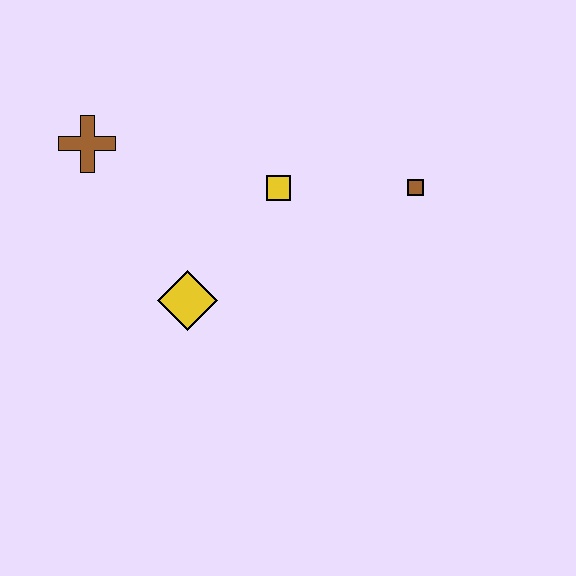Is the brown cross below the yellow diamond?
No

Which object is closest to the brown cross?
The yellow diamond is closest to the brown cross.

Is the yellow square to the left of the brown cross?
No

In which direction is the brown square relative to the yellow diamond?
The brown square is to the right of the yellow diamond.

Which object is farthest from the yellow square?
The brown cross is farthest from the yellow square.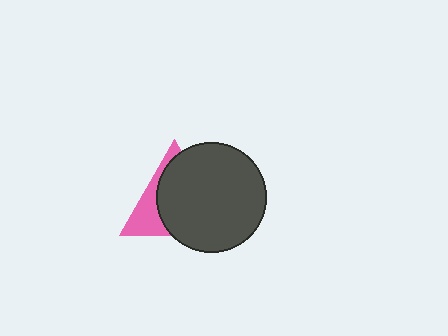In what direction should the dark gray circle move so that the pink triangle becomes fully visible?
The dark gray circle should move right. That is the shortest direction to clear the overlap and leave the pink triangle fully visible.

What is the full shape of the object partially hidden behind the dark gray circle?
The partially hidden object is a pink triangle.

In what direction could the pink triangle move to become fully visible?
The pink triangle could move left. That would shift it out from behind the dark gray circle entirely.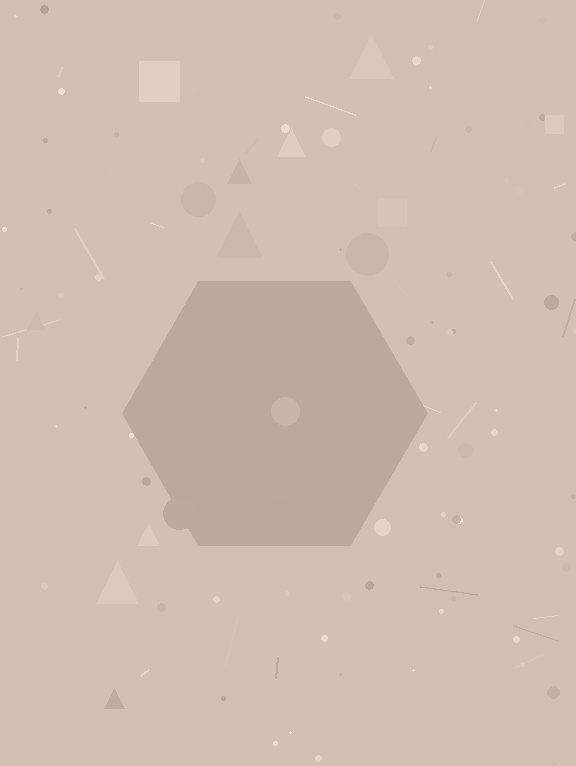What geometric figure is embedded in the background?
A hexagon is embedded in the background.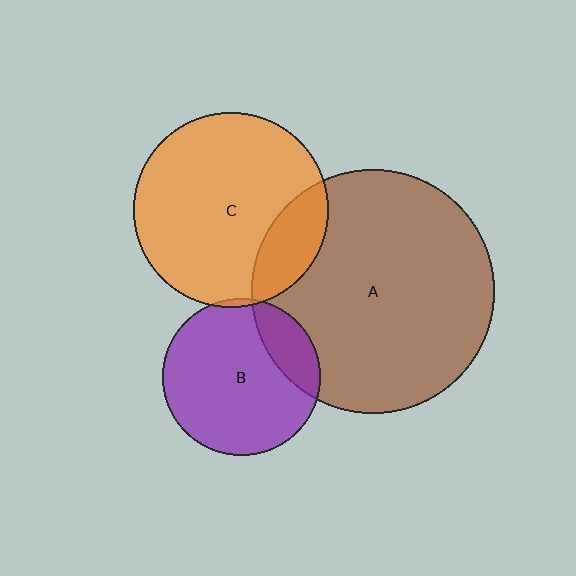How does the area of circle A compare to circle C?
Approximately 1.6 times.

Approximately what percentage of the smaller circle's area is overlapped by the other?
Approximately 20%.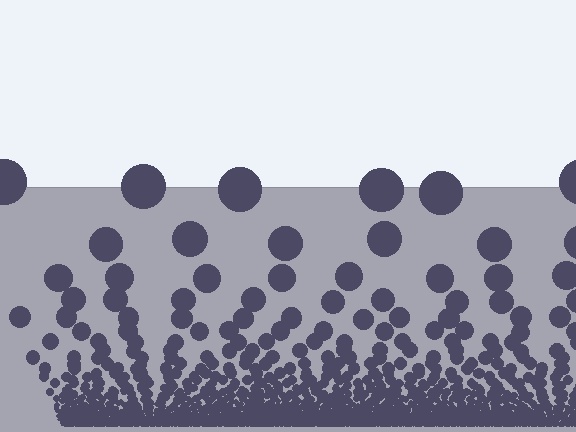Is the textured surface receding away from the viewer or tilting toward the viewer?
The surface appears to tilt toward the viewer. Texture elements get larger and sparser toward the top.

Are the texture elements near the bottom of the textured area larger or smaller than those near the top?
Smaller. The gradient is inverted — elements near the bottom are smaller and denser.